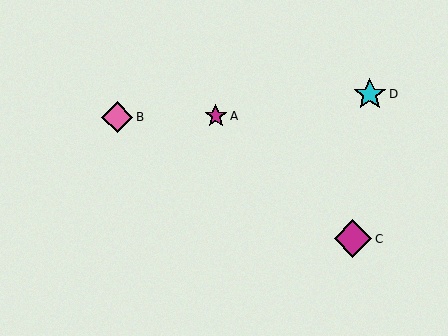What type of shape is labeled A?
Shape A is a magenta star.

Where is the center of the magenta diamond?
The center of the magenta diamond is at (353, 239).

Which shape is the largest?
The magenta diamond (labeled C) is the largest.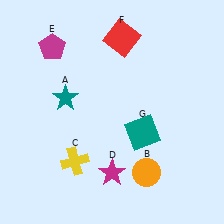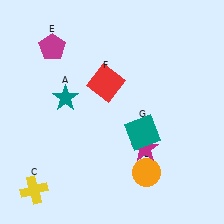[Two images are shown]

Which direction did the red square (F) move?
The red square (F) moved down.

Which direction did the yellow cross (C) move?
The yellow cross (C) moved left.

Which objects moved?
The objects that moved are: the yellow cross (C), the magenta star (D), the red square (F).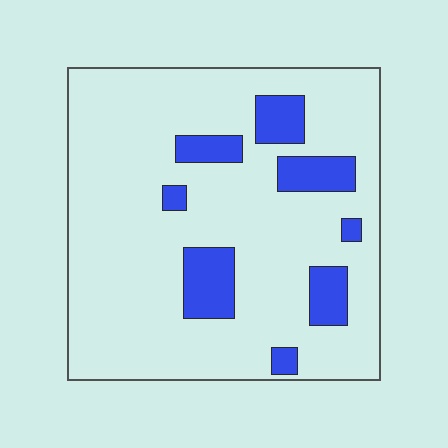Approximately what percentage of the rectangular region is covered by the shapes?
Approximately 15%.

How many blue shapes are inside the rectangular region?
8.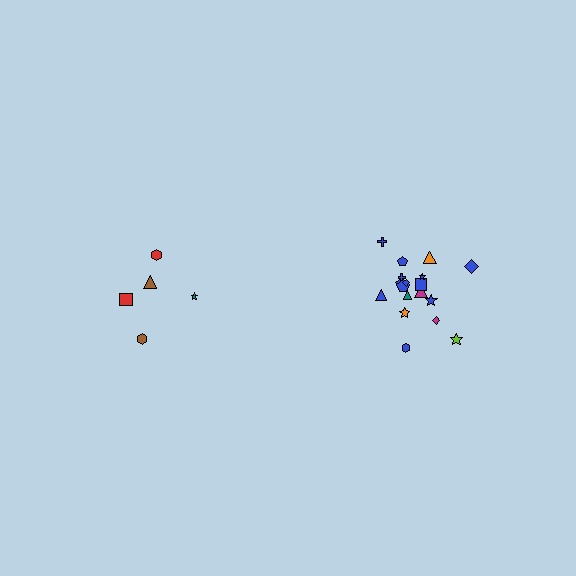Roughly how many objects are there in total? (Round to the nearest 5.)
Roughly 25 objects in total.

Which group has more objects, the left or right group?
The right group.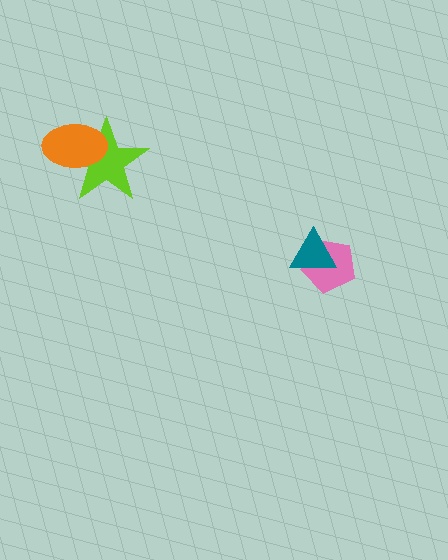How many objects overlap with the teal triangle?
1 object overlaps with the teal triangle.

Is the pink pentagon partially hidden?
Yes, it is partially covered by another shape.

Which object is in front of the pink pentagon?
The teal triangle is in front of the pink pentagon.